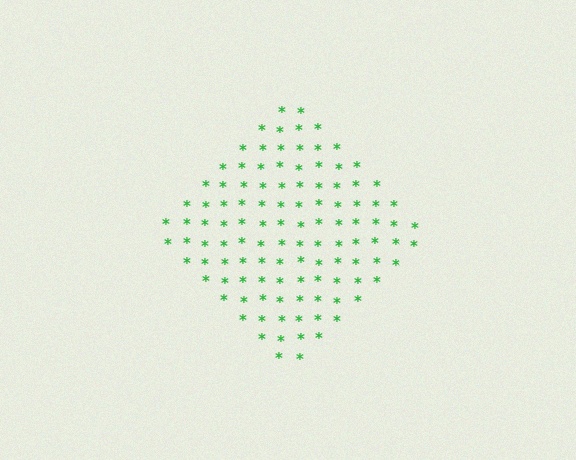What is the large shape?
The large shape is a diamond.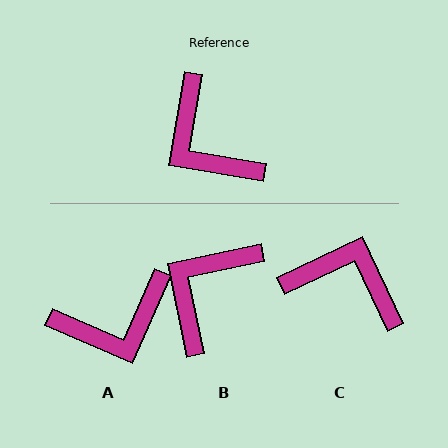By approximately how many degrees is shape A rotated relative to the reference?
Approximately 76 degrees counter-clockwise.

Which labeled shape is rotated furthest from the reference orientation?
C, about 145 degrees away.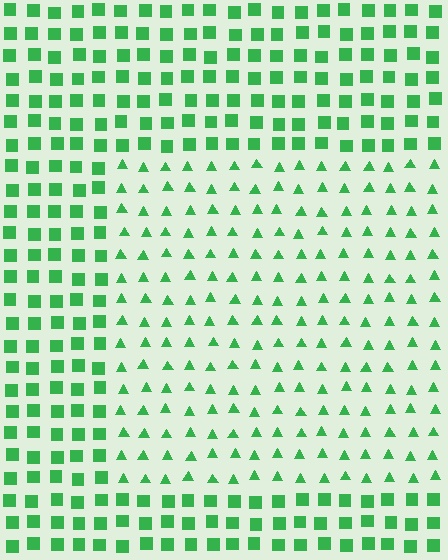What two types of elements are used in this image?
The image uses triangles inside the rectangle region and squares outside it.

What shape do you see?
I see a rectangle.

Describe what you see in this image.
The image is filled with small green elements arranged in a uniform grid. A rectangle-shaped region contains triangles, while the surrounding area contains squares. The boundary is defined purely by the change in element shape.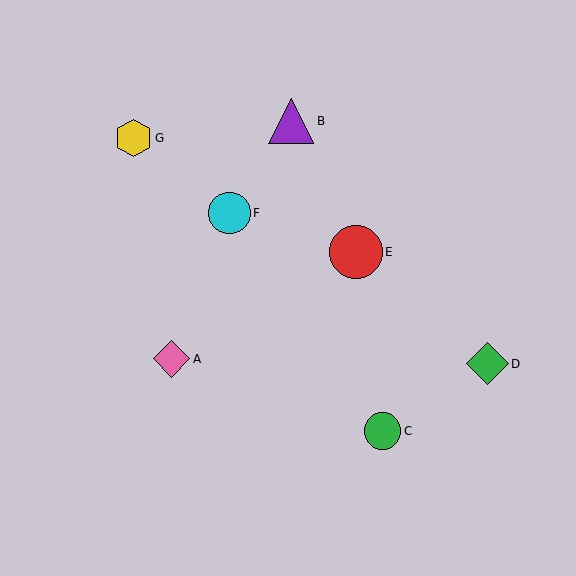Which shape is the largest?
The red circle (labeled E) is the largest.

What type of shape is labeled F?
Shape F is a cyan circle.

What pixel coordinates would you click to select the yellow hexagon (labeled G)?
Click at (134, 138) to select the yellow hexagon G.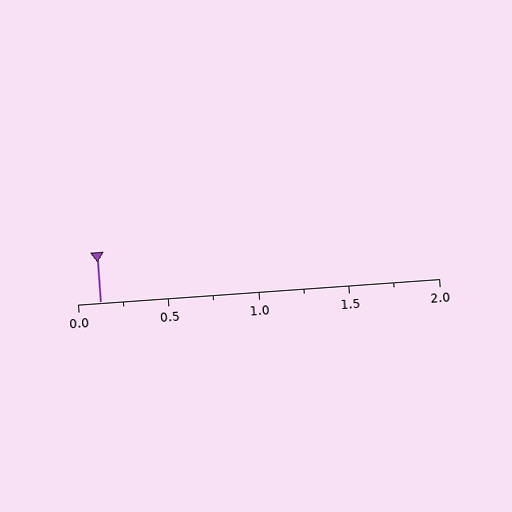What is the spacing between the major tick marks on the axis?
The major ticks are spaced 0.5 apart.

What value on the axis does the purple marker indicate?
The marker indicates approximately 0.12.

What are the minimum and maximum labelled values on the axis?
The axis runs from 0.0 to 2.0.